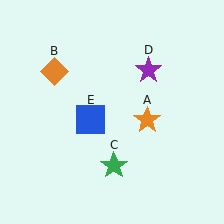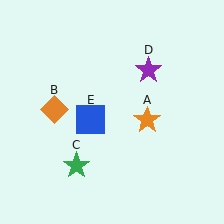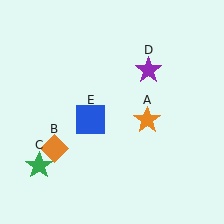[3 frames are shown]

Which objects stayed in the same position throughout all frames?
Orange star (object A) and purple star (object D) and blue square (object E) remained stationary.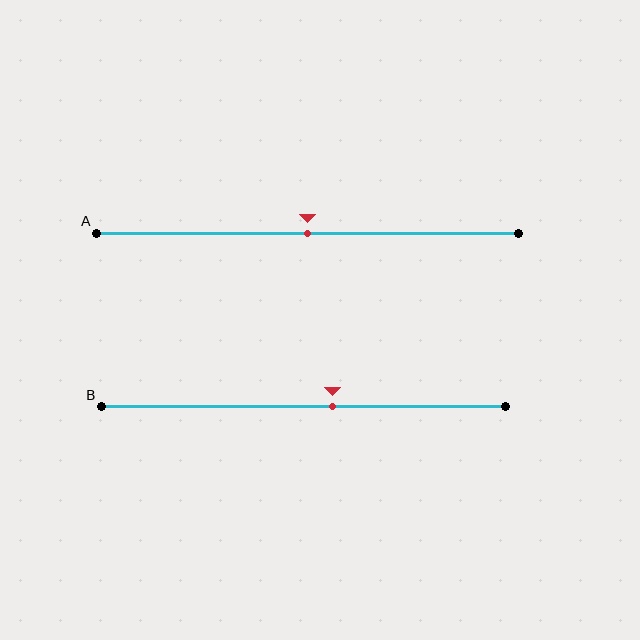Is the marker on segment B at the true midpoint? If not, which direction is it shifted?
No, the marker on segment B is shifted to the right by about 7% of the segment length.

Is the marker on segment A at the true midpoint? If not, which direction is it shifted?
Yes, the marker on segment A is at the true midpoint.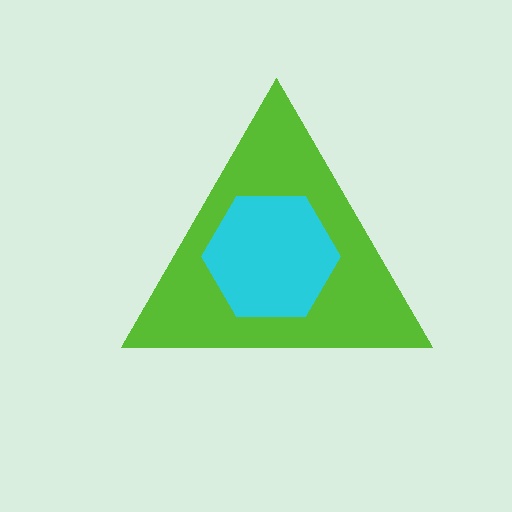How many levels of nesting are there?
2.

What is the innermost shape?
The cyan hexagon.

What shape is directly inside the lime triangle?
The cyan hexagon.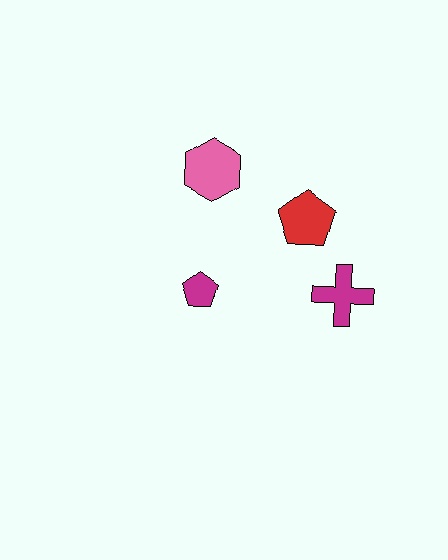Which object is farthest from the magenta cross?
The pink hexagon is farthest from the magenta cross.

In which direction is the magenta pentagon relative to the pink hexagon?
The magenta pentagon is below the pink hexagon.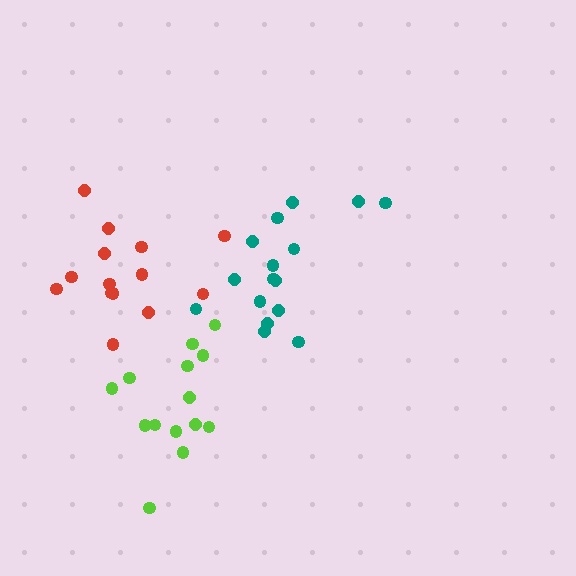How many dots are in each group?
Group 1: 16 dots, Group 2: 14 dots, Group 3: 14 dots (44 total).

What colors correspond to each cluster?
The clusters are colored: teal, red, lime.